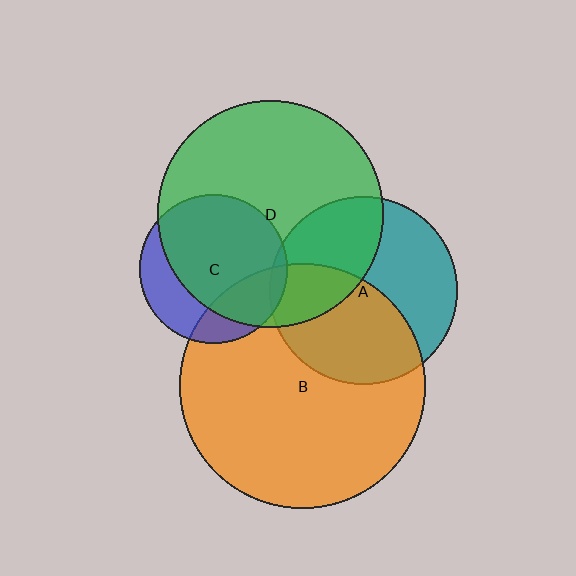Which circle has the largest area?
Circle B (orange).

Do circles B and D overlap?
Yes.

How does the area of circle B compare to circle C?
Approximately 2.7 times.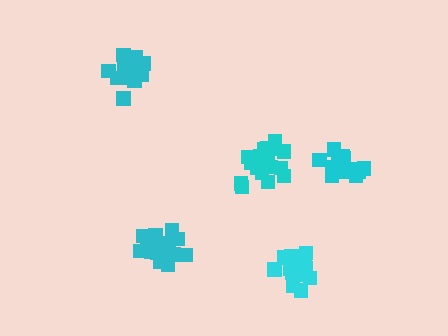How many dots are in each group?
Group 1: 19 dots, Group 2: 15 dots, Group 3: 18 dots, Group 4: 20 dots, Group 5: 16 dots (88 total).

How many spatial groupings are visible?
There are 5 spatial groupings.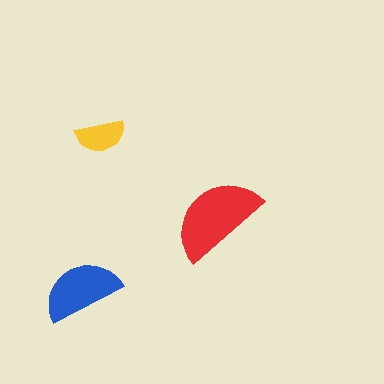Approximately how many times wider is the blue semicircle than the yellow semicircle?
About 1.5 times wider.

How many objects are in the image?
There are 3 objects in the image.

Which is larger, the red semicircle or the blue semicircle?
The red one.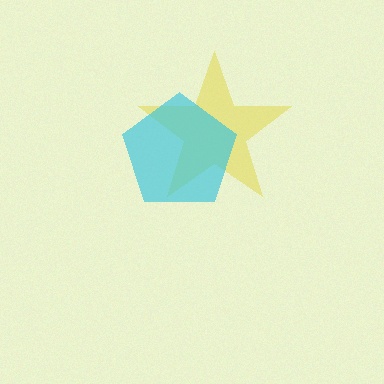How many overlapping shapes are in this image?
There are 2 overlapping shapes in the image.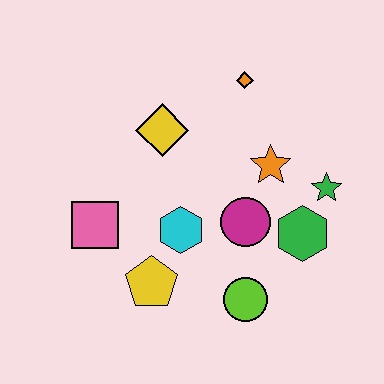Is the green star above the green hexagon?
Yes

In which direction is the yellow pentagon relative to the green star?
The yellow pentagon is to the left of the green star.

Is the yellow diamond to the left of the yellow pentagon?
No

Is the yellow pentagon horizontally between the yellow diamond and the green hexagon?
No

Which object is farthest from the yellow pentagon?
The orange diamond is farthest from the yellow pentagon.